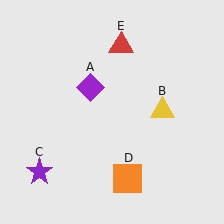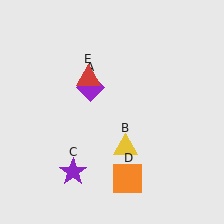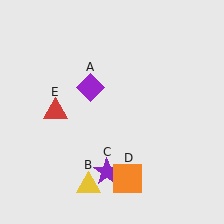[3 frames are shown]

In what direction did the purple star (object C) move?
The purple star (object C) moved right.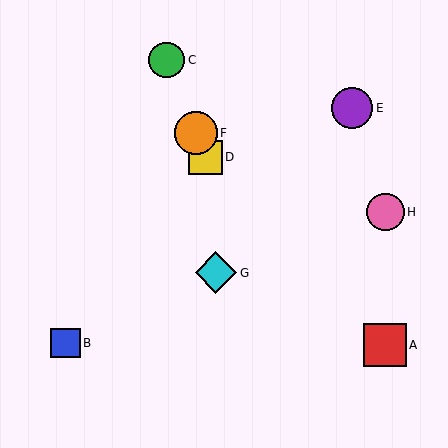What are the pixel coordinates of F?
Object F is at (196, 133).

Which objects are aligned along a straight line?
Objects C, D, F are aligned along a straight line.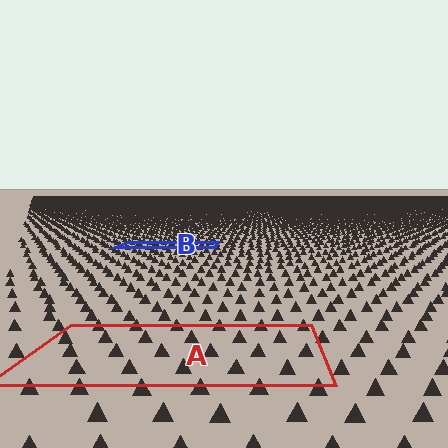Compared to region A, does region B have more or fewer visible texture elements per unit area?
Region B has more texture elements per unit area — they are packed more densely because it is farther away.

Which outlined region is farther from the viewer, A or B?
Region B is farther from the viewer — the texture elements inside it appear smaller and more densely packed.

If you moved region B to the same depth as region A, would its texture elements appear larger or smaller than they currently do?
They would appear larger. At a closer depth, the same texture elements are projected at a bigger on-screen size.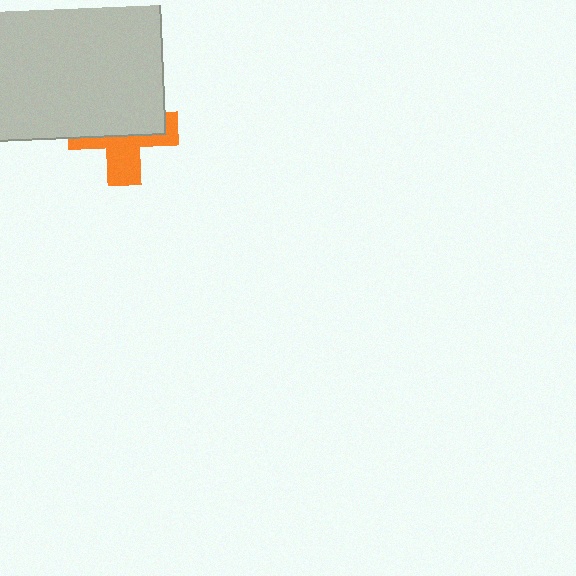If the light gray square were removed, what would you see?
You would see the complete orange cross.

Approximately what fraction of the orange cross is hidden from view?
Roughly 55% of the orange cross is hidden behind the light gray square.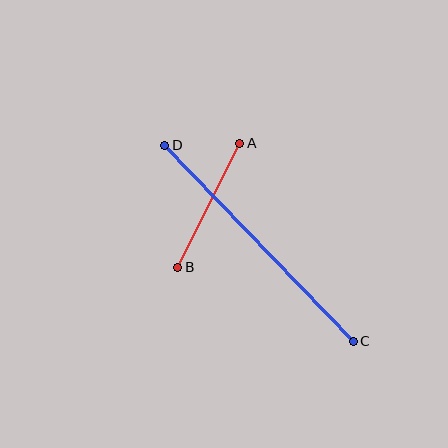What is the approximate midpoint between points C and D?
The midpoint is at approximately (259, 243) pixels.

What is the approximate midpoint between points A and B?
The midpoint is at approximately (209, 205) pixels.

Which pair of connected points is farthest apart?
Points C and D are farthest apart.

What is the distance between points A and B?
The distance is approximately 139 pixels.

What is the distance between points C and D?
The distance is approximately 272 pixels.